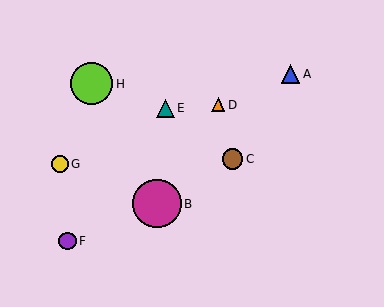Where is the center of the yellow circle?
The center of the yellow circle is at (60, 164).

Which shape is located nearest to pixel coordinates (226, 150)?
The brown circle (labeled C) at (233, 159) is nearest to that location.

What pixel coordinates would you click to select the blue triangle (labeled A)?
Click at (290, 74) to select the blue triangle A.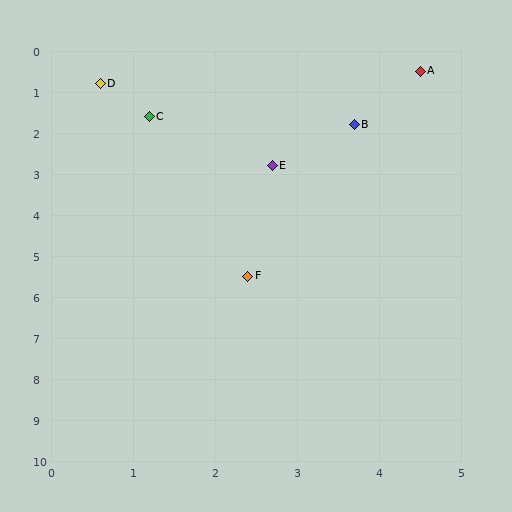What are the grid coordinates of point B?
Point B is at approximately (3.7, 1.8).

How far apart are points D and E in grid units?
Points D and E are about 2.9 grid units apart.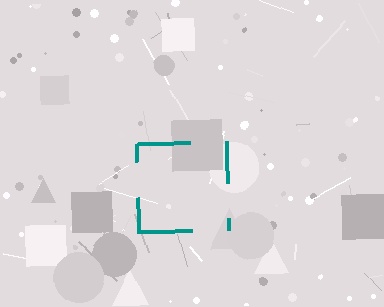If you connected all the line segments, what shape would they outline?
They would outline a square.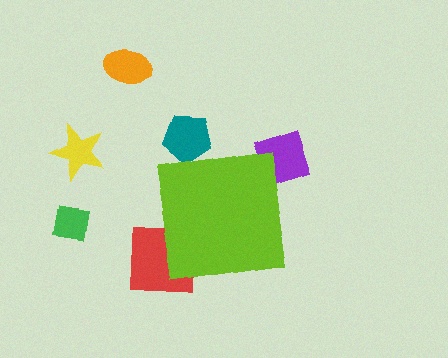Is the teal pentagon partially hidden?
Yes, the teal pentagon is partially hidden behind the lime square.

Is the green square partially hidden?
No, the green square is fully visible.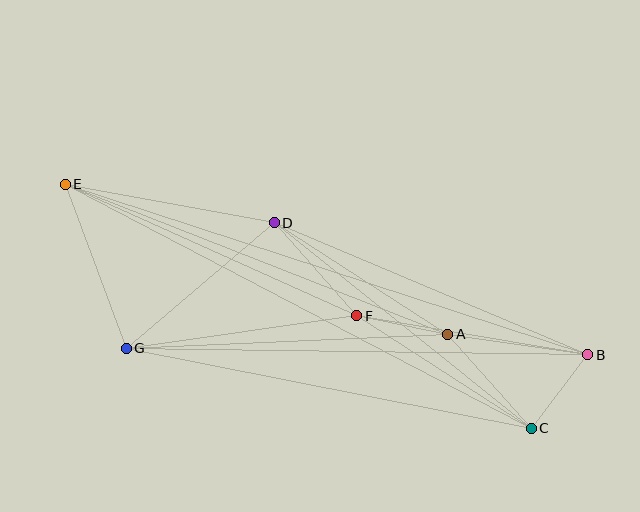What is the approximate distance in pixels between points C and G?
The distance between C and G is approximately 413 pixels.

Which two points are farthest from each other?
Points B and E are farthest from each other.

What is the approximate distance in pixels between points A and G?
The distance between A and G is approximately 322 pixels.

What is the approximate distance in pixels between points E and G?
The distance between E and G is approximately 175 pixels.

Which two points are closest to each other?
Points B and C are closest to each other.